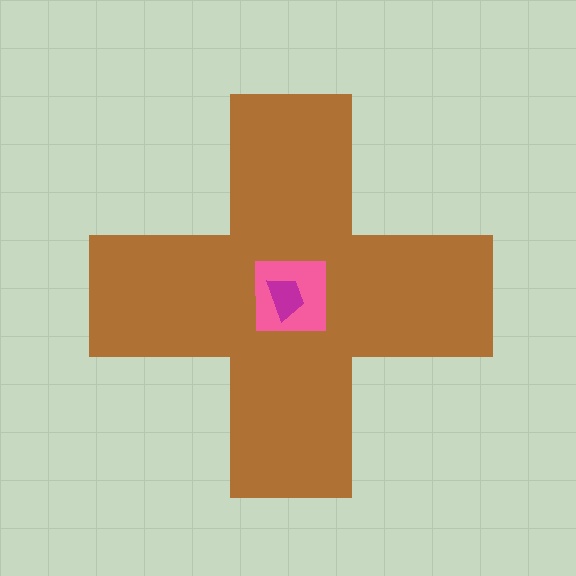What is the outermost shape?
The brown cross.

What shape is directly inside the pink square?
The magenta trapezoid.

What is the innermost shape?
The magenta trapezoid.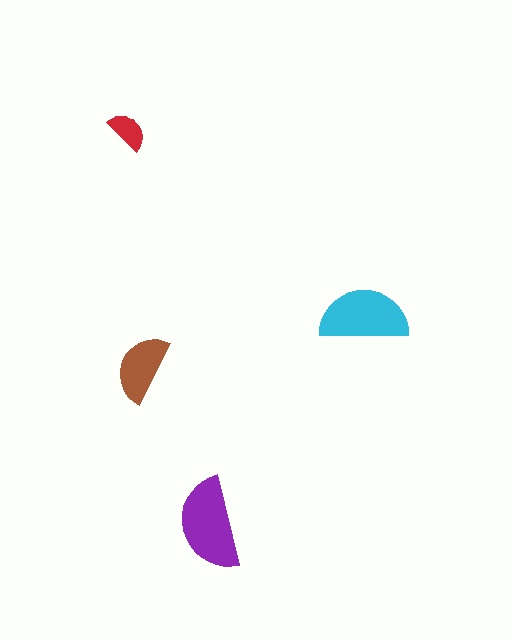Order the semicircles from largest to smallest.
the purple one, the cyan one, the brown one, the red one.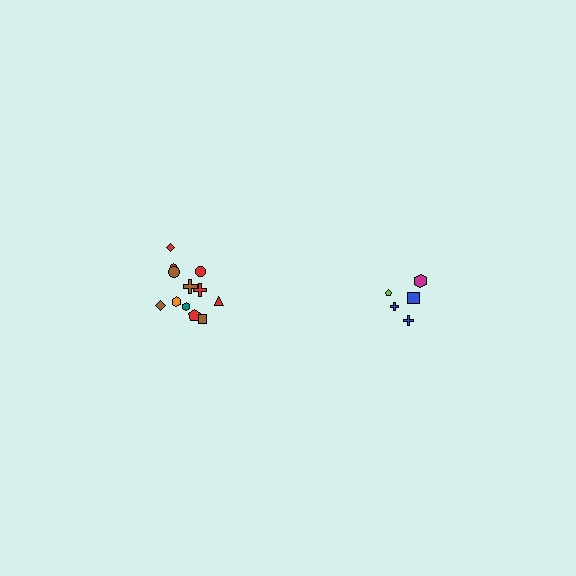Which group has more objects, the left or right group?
The left group.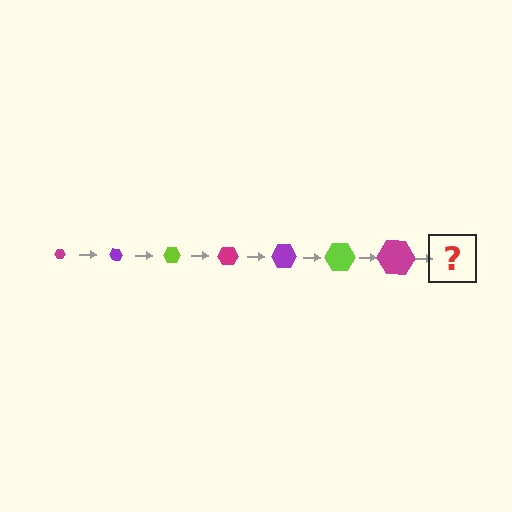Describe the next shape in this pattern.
It should be a purple hexagon, larger than the previous one.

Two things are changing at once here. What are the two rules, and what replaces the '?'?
The two rules are that the hexagon grows larger each step and the color cycles through magenta, purple, and lime. The '?' should be a purple hexagon, larger than the previous one.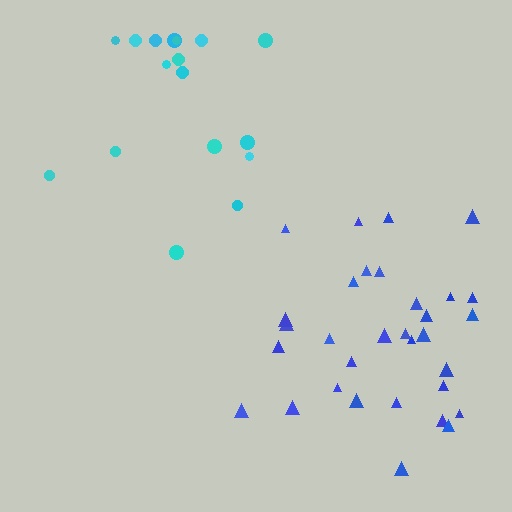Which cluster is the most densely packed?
Blue.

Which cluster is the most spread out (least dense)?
Cyan.